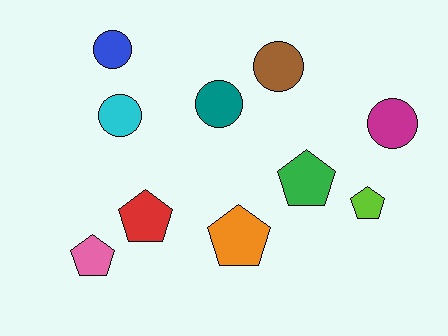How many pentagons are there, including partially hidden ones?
There are 5 pentagons.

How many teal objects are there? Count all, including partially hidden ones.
There is 1 teal object.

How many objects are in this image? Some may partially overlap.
There are 10 objects.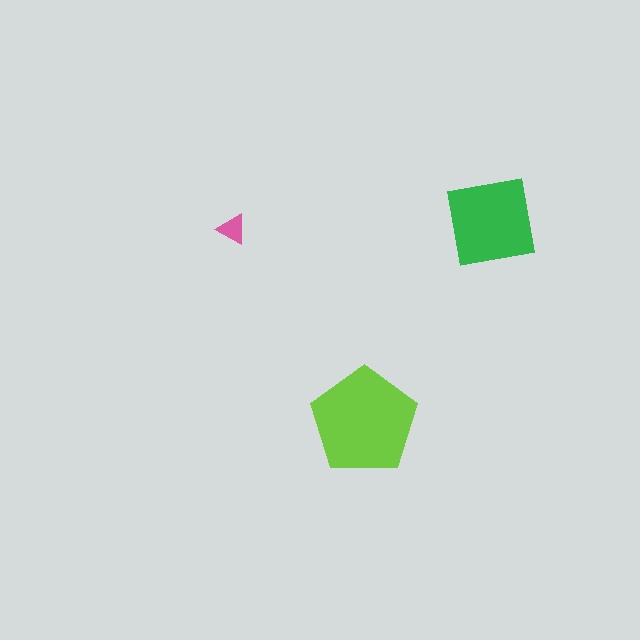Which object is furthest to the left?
The pink triangle is leftmost.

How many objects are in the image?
There are 3 objects in the image.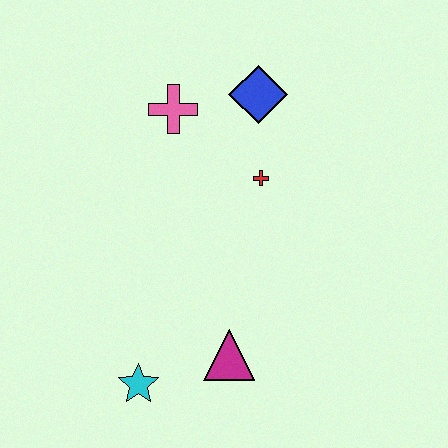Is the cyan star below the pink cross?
Yes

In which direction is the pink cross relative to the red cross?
The pink cross is to the left of the red cross.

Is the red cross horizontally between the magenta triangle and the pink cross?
No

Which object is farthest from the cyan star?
The blue diamond is farthest from the cyan star.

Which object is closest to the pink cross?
The blue diamond is closest to the pink cross.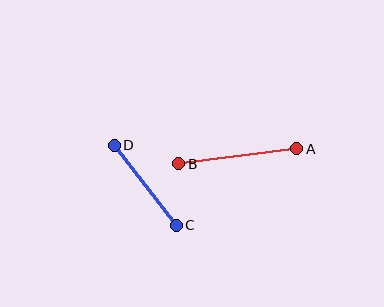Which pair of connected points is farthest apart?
Points A and B are farthest apart.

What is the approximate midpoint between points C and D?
The midpoint is at approximately (145, 185) pixels.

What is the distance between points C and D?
The distance is approximately 102 pixels.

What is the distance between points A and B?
The distance is approximately 119 pixels.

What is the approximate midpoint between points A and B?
The midpoint is at approximately (238, 156) pixels.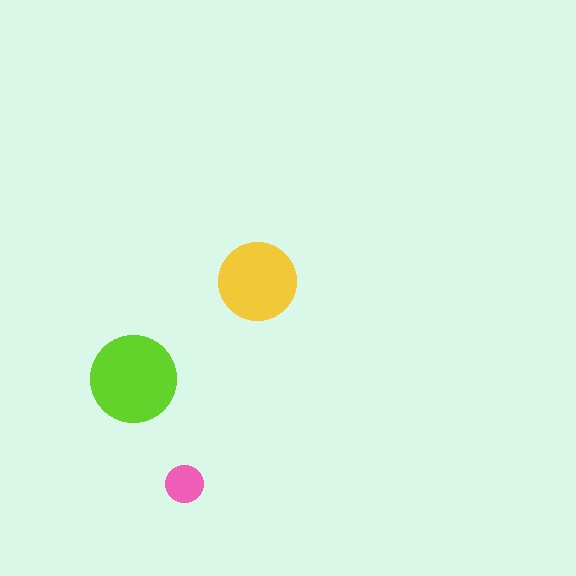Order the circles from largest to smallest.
the lime one, the yellow one, the pink one.